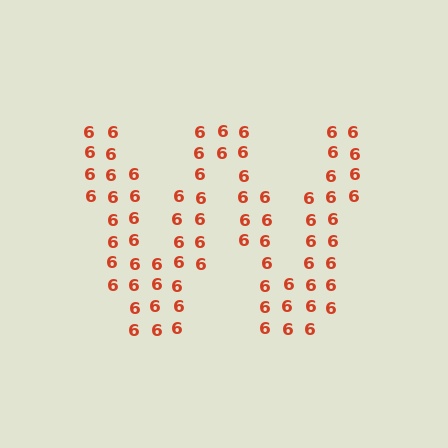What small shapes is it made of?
It is made of small digit 6's.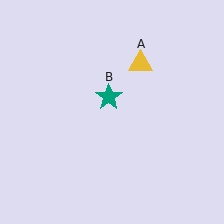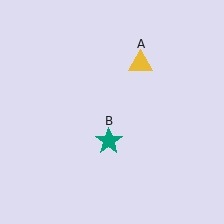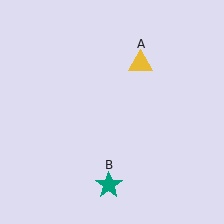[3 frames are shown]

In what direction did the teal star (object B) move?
The teal star (object B) moved down.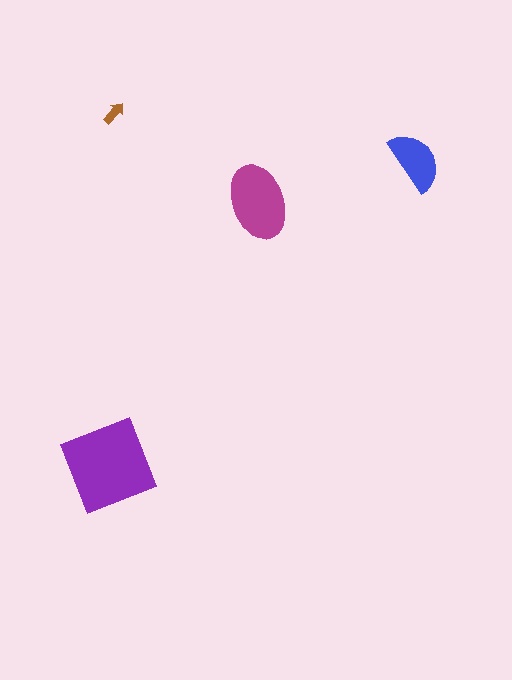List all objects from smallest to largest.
The brown arrow, the blue semicircle, the magenta ellipse, the purple diamond.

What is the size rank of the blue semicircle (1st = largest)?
3rd.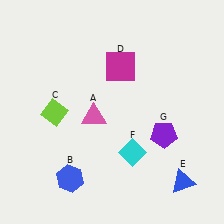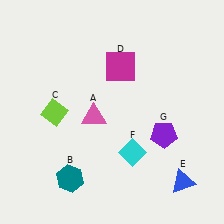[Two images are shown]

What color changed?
The hexagon (B) changed from blue in Image 1 to teal in Image 2.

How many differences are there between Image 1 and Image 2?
There is 1 difference between the two images.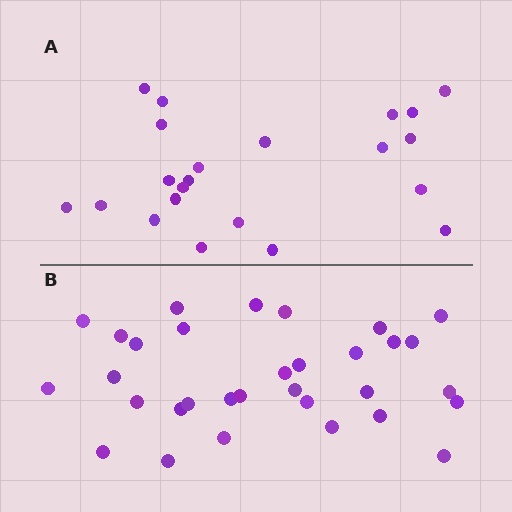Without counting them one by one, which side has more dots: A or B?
Region B (the bottom region) has more dots.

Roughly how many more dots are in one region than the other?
Region B has roughly 10 or so more dots than region A.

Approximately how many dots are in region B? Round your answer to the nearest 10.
About 30 dots. (The exact count is 32, which rounds to 30.)